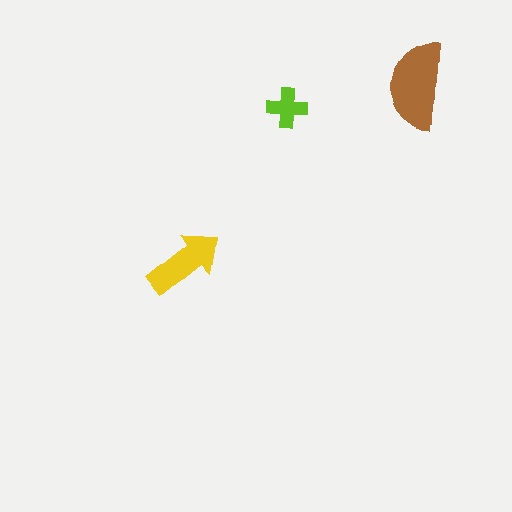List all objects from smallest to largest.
The lime cross, the yellow arrow, the brown semicircle.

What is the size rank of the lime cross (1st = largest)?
3rd.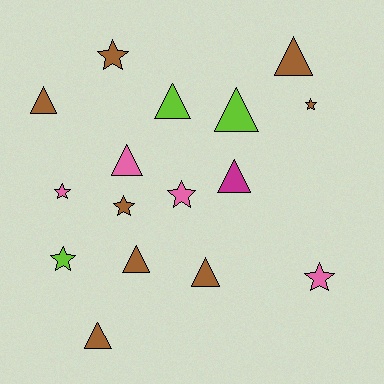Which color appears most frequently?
Brown, with 8 objects.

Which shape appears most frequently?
Triangle, with 9 objects.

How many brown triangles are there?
There are 5 brown triangles.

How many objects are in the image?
There are 16 objects.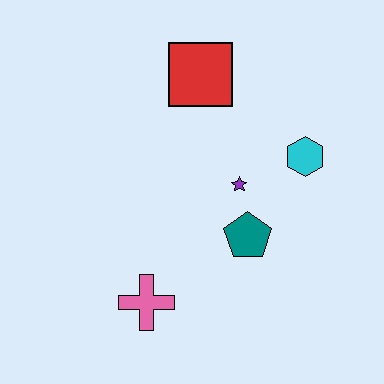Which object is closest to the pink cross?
The teal pentagon is closest to the pink cross.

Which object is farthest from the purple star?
The pink cross is farthest from the purple star.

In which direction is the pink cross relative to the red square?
The pink cross is below the red square.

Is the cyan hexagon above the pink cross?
Yes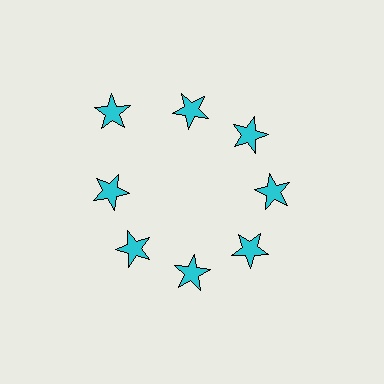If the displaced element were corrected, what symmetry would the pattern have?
It would have 8-fold rotational symmetry — the pattern would map onto itself every 45 degrees.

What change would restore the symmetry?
The symmetry would be restored by moving it inward, back onto the ring so that all 8 stars sit at equal angles and equal distance from the center.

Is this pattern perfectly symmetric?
No. The 8 cyan stars are arranged in a ring, but one element near the 10 o'clock position is pushed outward from the center, breaking the 8-fold rotational symmetry.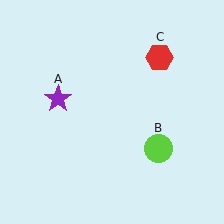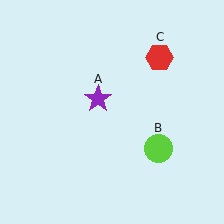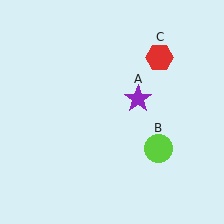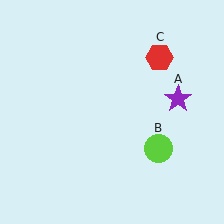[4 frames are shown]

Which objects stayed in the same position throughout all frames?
Lime circle (object B) and red hexagon (object C) remained stationary.